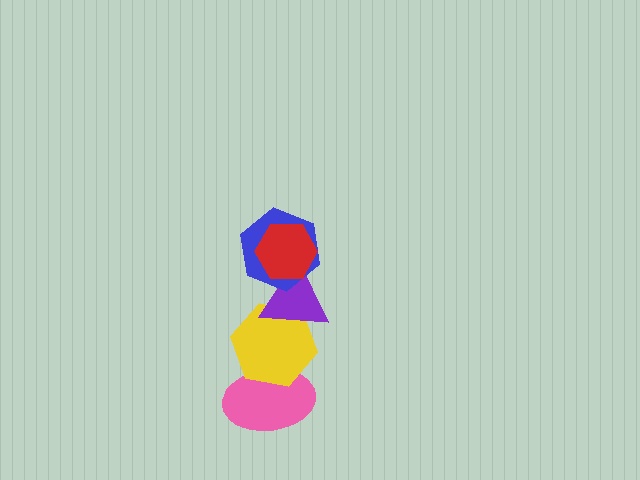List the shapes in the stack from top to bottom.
From top to bottom: the red hexagon, the blue hexagon, the purple triangle, the yellow hexagon, the pink ellipse.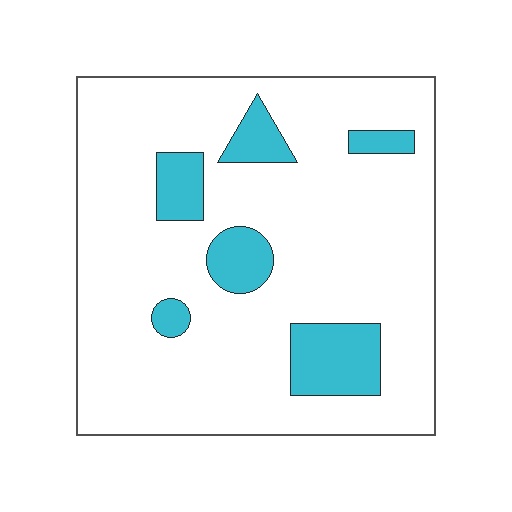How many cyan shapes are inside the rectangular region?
6.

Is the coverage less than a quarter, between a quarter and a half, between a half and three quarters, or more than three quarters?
Less than a quarter.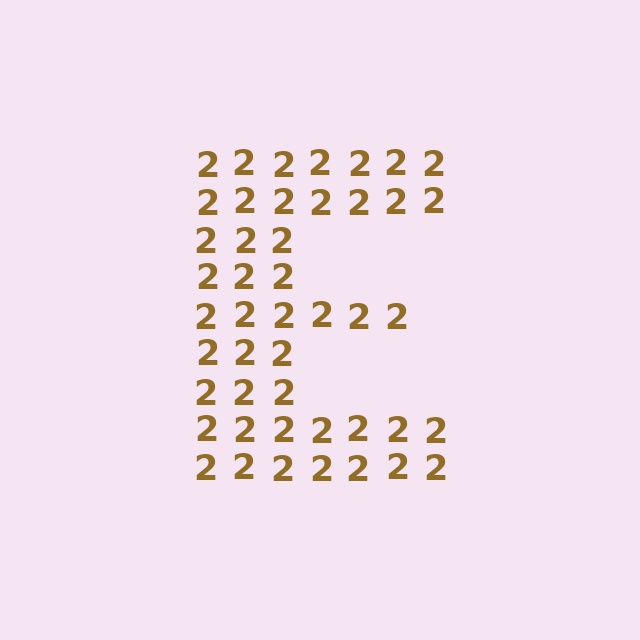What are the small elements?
The small elements are digit 2's.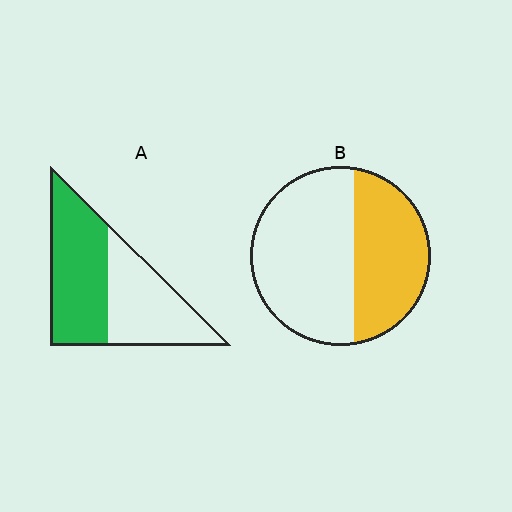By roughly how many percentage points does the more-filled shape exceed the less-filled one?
By roughly 15 percentage points (A over B).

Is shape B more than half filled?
No.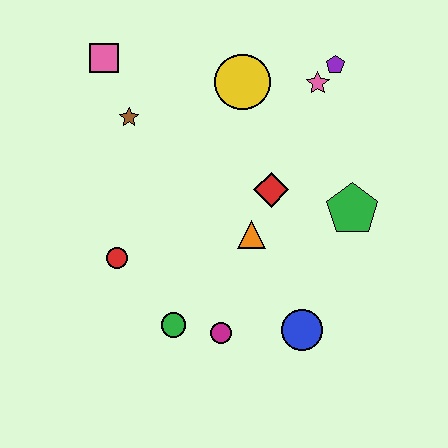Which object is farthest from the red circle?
The purple pentagon is farthest from the red circle.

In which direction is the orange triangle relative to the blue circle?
The orange triangle is above the blue circle.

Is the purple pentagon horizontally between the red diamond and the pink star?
No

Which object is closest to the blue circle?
The magenta circle is closest to the blue circle.